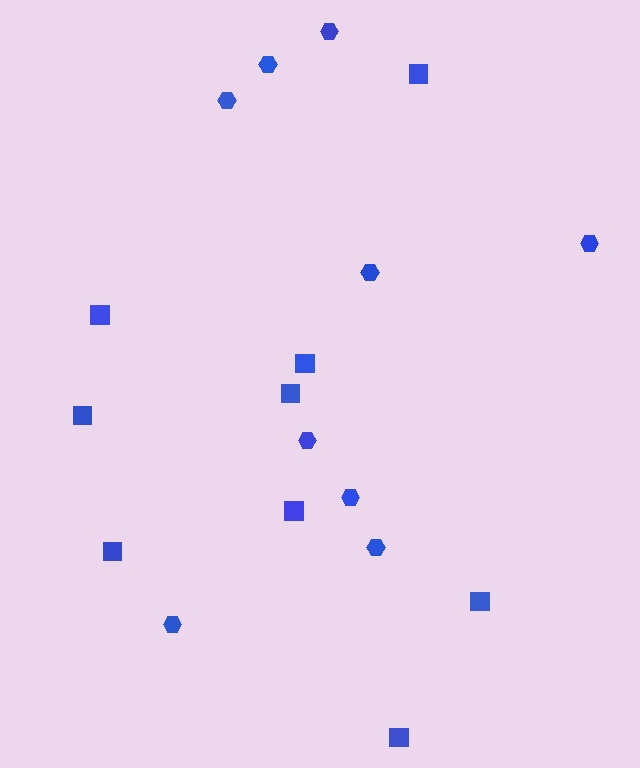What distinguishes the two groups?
There are 2 groups: one group of squares (9) and one group of hexagons (9).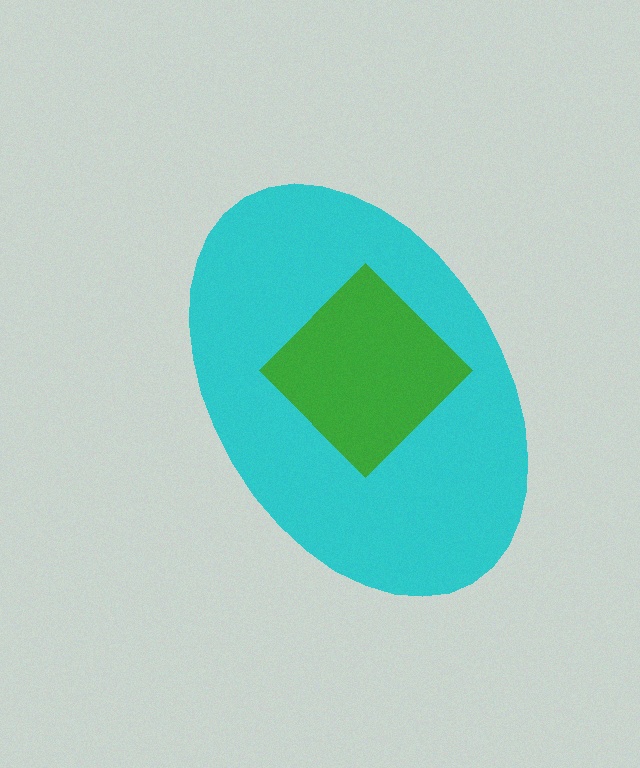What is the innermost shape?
The green diamond.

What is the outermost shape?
The cyan ellipse.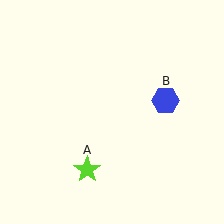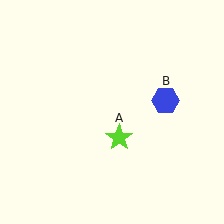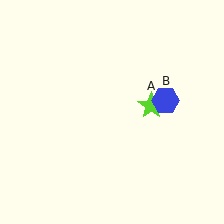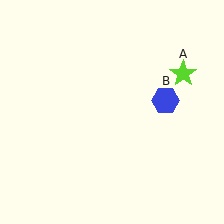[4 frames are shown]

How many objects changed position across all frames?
1 object changed position: lime star (object A).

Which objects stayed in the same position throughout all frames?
Blue hexagon (object B) remained stationary.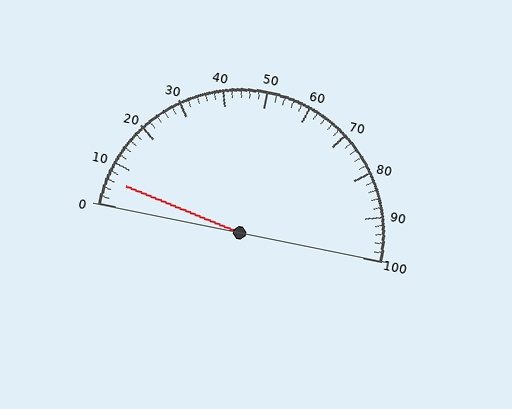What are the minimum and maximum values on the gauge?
The gauge ranges from 0 to 100.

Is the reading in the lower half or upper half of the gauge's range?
The reading is in the lower half of the range (0 to 100).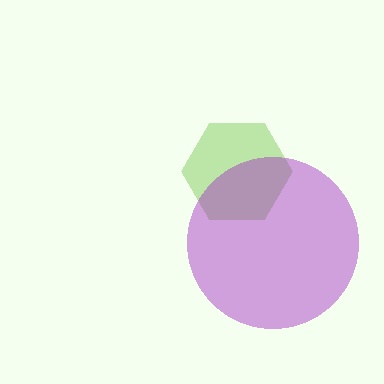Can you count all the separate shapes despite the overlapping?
Yes, there are 2 separate shapes.